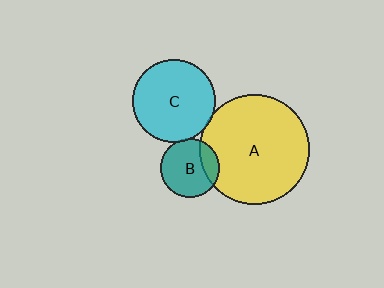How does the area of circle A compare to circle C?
Approximately 1.8 times.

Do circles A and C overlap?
Yes.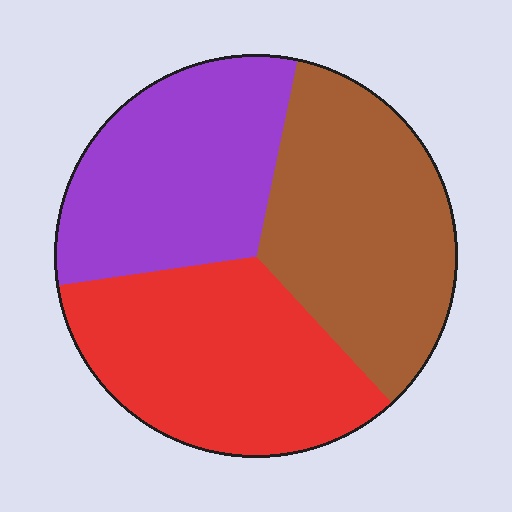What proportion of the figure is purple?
Purple covers roughly 30% of the figure.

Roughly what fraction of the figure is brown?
Brown takes up between a quarter and a half of the figure.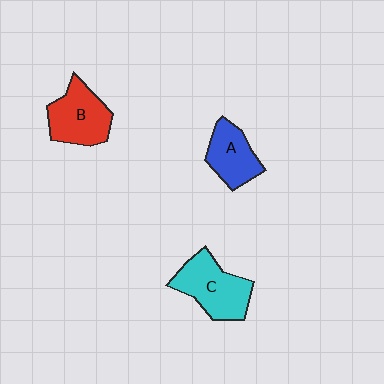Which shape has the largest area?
Shape C (cyan).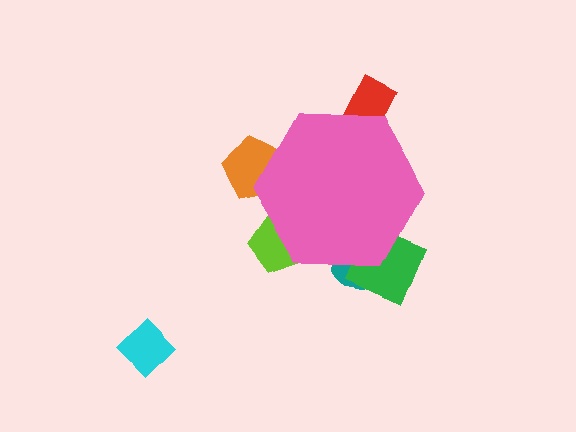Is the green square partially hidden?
Yes, the green square is partially hidden behind the pink hexagon.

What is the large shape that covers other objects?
A pink hexagon.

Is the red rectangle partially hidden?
Yes, the red rectangle is partially hidden behind the pink hexagon.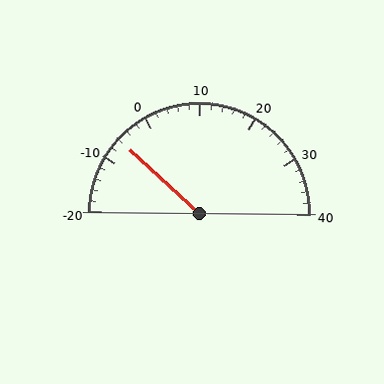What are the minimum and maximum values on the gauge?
The gauge ranges from -20 to 40.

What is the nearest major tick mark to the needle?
The nearest major tick mark is -10.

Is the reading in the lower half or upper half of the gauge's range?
The reading is in the lower half of the range (-20 to 40).